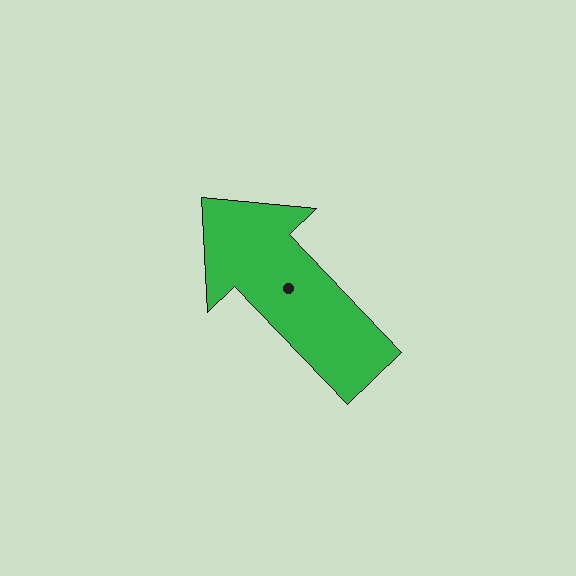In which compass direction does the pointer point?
Northwest.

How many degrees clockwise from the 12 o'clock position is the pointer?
Approximately 316 degrees.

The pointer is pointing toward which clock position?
Roughly 11 o'clock.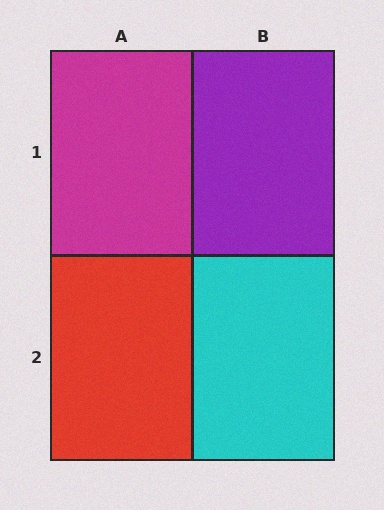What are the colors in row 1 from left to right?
Magenta, purple.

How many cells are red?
1 cell is red.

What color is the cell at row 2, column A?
Red.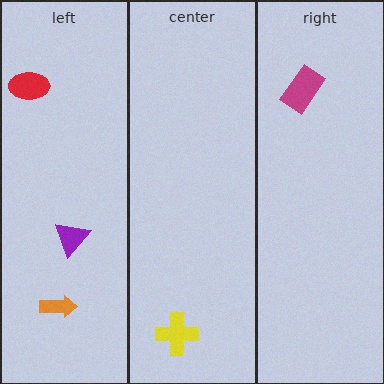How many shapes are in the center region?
1.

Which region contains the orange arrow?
The left region.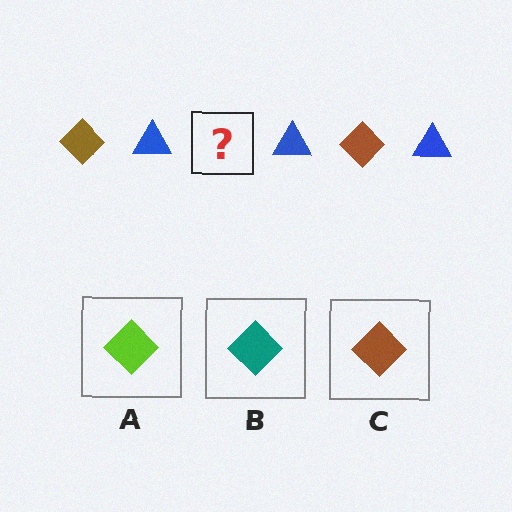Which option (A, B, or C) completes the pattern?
C.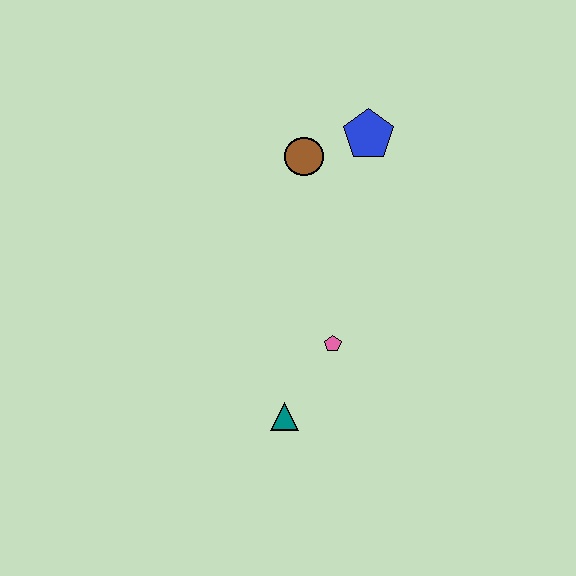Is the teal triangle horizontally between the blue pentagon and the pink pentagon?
No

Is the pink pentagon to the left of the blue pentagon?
Yes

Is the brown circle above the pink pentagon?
Yes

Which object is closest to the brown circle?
The blue pentagon is closest to the brown circle.